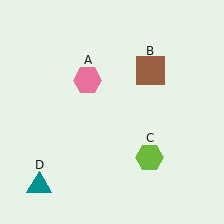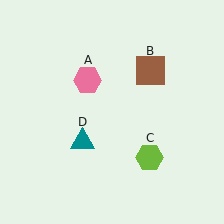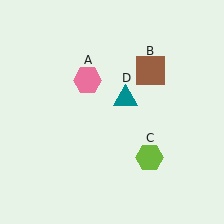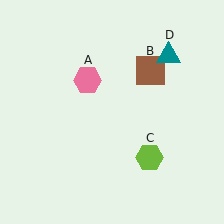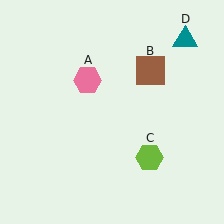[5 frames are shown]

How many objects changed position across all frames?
1 object changed position: teal triangle (object D).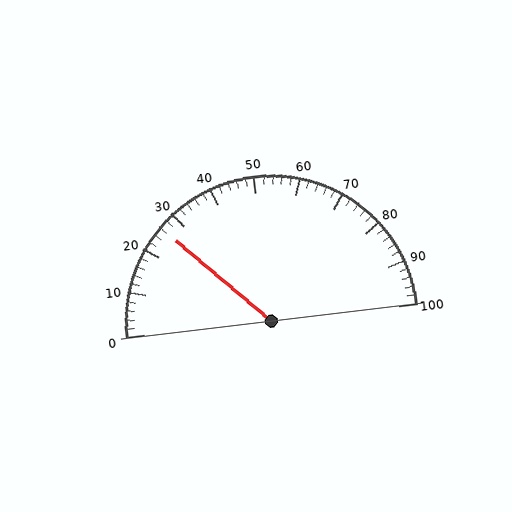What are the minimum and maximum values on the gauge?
The gauge ranges from 0 to 100.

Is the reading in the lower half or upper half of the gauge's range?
The reading is in the lower half of the range (0 to 100).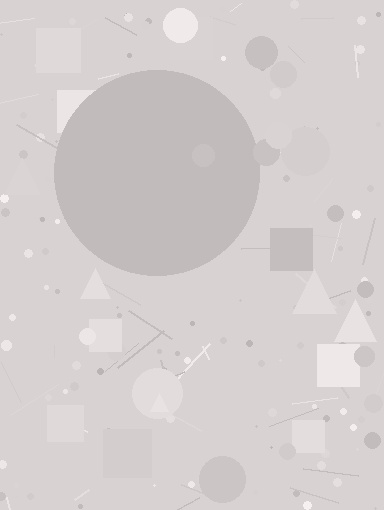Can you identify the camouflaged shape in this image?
The camouflaged shape is a circle.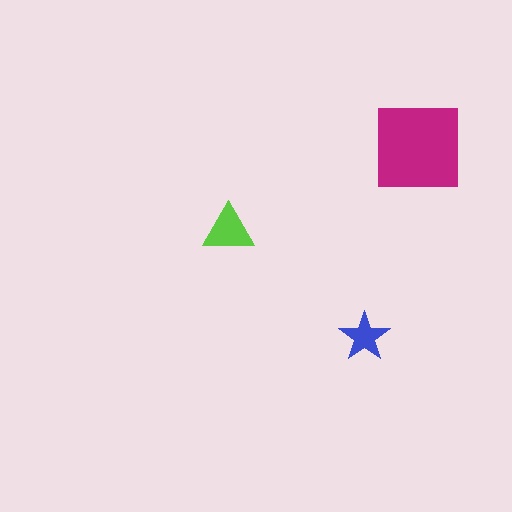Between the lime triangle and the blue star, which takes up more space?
The lime triangle.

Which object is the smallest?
The blue star.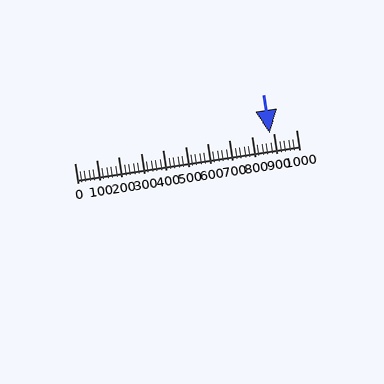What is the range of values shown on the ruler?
The ruler shows values from 0 to 1000.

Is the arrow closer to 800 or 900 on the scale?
The arrow is closer to 900.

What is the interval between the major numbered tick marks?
The major tick marks are spaced 100 units apart.